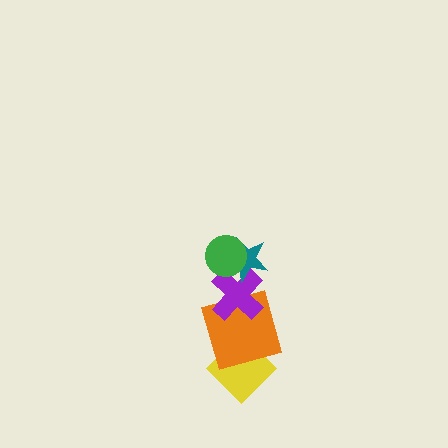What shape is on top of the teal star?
The green circle is on top of the teal star.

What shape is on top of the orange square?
The purple cross is on top of the orange square.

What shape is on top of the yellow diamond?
The orange square is on top of the yellow diamond.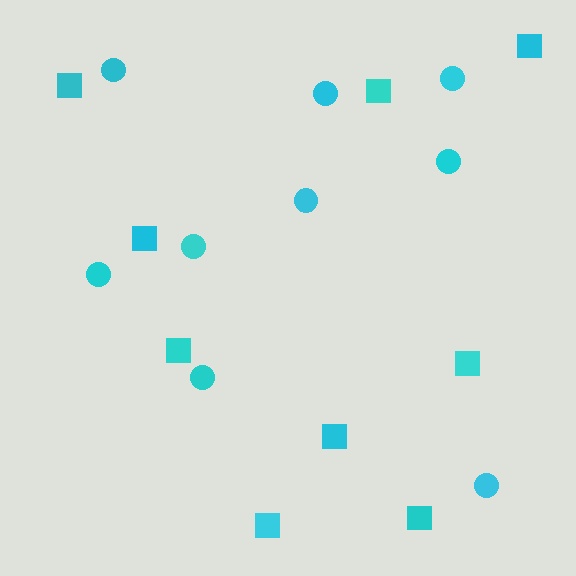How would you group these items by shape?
There are 2 groups: one group of squares (9) and one group of circles (9).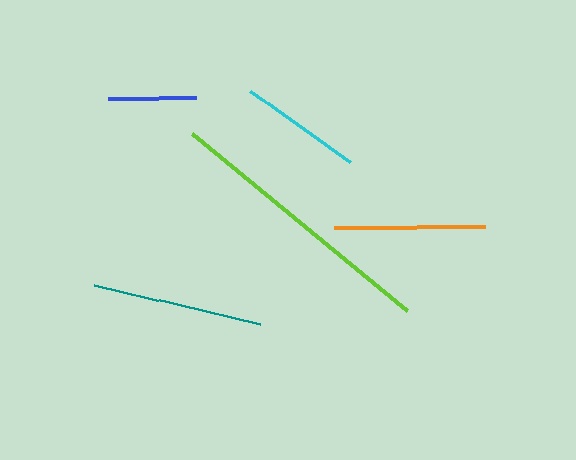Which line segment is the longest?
The lime line is the longest at approximately 278 pixels.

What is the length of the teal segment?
The teal segment is approximately 171 pixels long.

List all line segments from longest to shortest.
From longest to shortest: lime, teal, orange, cyan, blue.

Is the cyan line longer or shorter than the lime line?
The lime line is longer than the cyan line.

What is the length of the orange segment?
The orange segment is approximately 151 pixels long.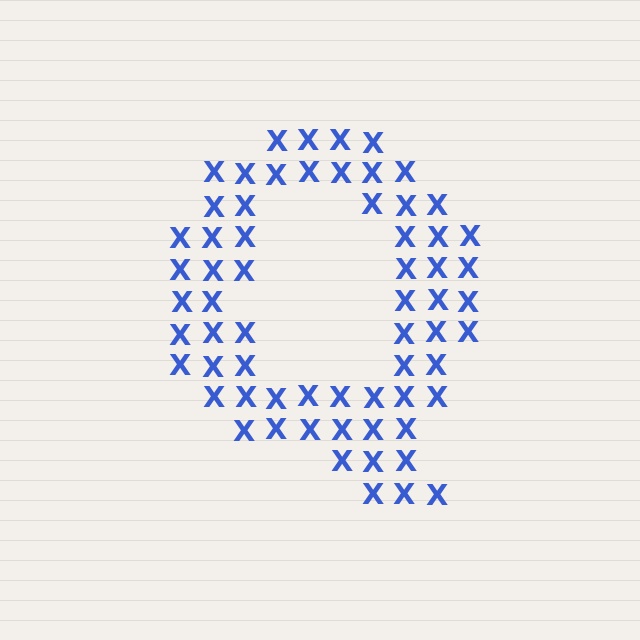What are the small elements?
The small elements are letter X's.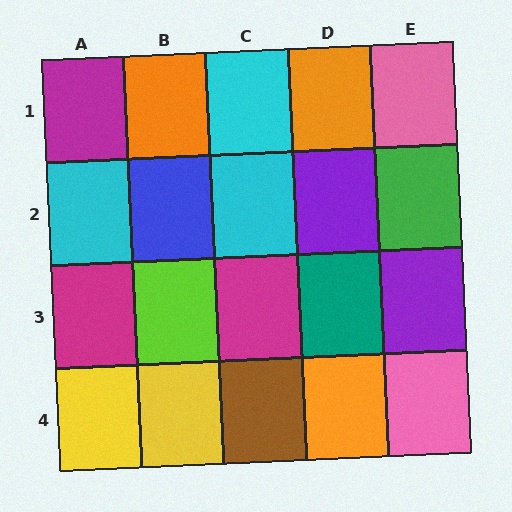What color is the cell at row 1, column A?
Magenta.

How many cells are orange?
3 cells are orange.